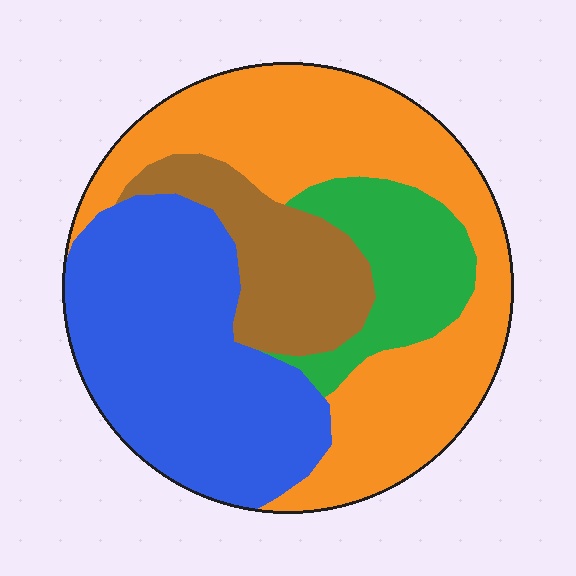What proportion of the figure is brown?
Brown takes up about one eighth (1/8) of the figure.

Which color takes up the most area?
Orange, at roughly 40%.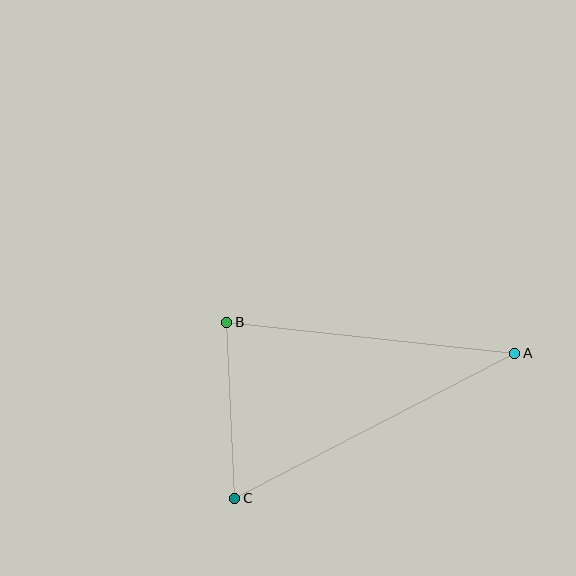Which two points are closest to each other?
Points B and C are closest to each other.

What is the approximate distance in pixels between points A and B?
The distance between A and B is approximately 290 pixels.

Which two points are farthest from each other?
Points A and C are farthest from each other.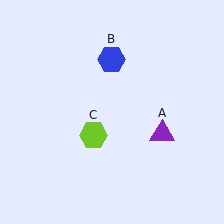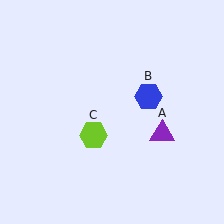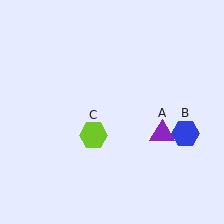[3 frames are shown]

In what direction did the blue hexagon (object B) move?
The blue hexagon (object B) moved down and to the right.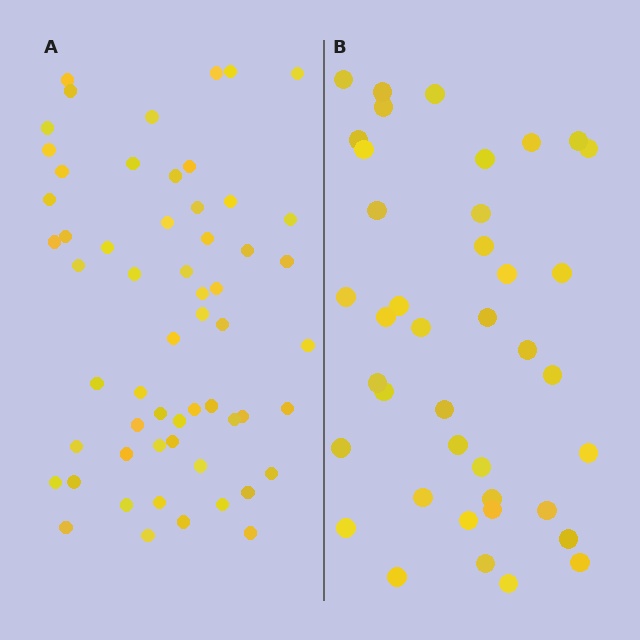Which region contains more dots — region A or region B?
Region A (the left region) has more dots.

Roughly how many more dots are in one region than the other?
Region A has approximately 20 more dots than region B.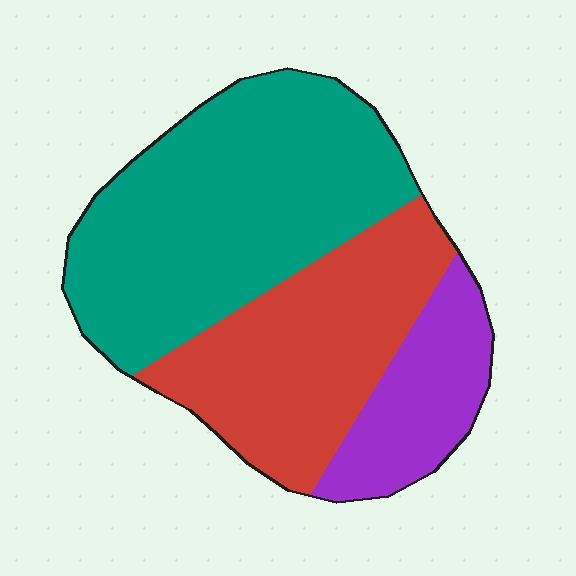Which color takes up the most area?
Teal, at roughly 50%.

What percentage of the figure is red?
Red covers about 35% of the figure.